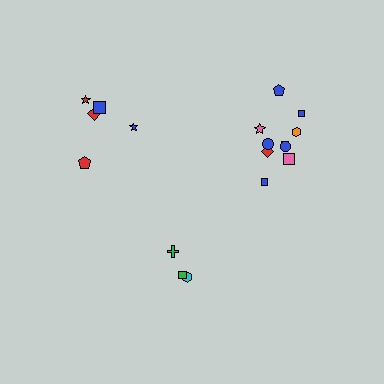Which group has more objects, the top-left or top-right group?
The top-right group.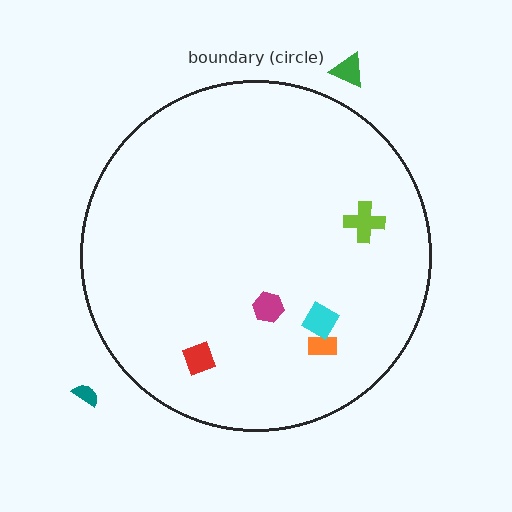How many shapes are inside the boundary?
5 inside, 2 outside.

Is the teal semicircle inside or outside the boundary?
Outside.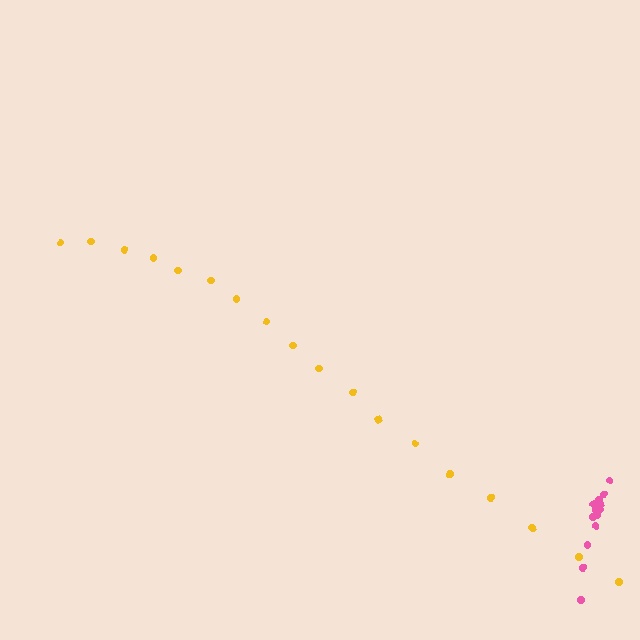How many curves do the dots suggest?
There are 2 distinct paths.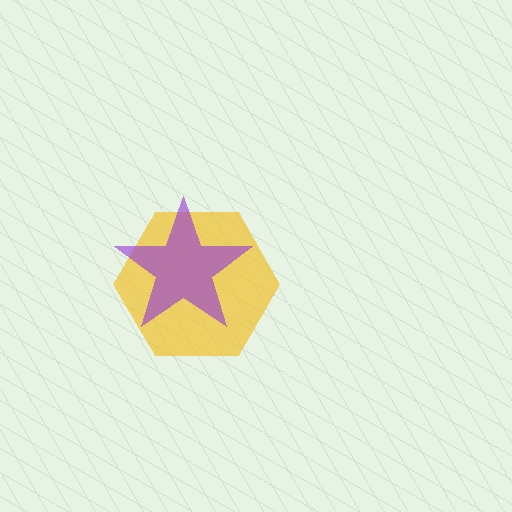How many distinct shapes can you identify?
There are 2 distinct shapes: a yellow hexagon, a purple star.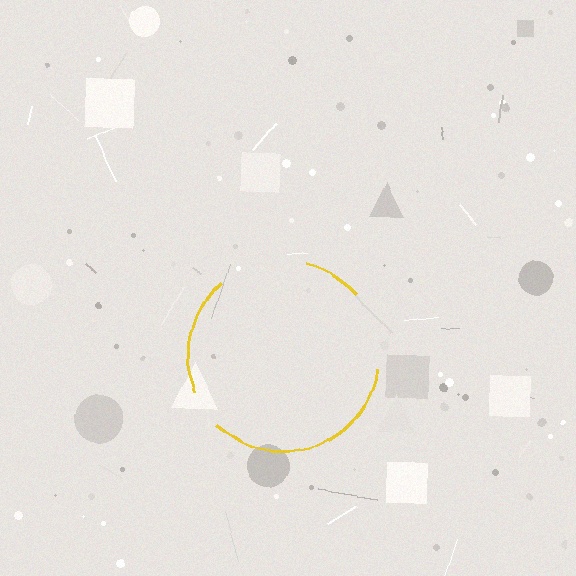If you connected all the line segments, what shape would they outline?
They would outline a circle.